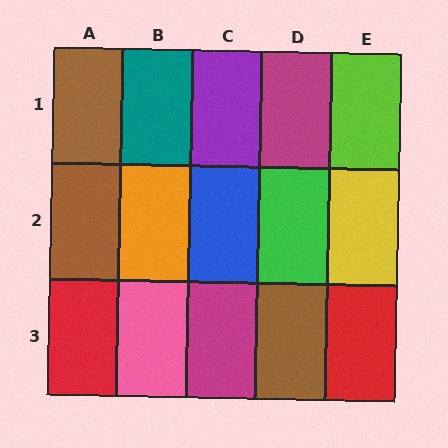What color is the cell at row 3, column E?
Red.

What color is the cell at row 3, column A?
Red.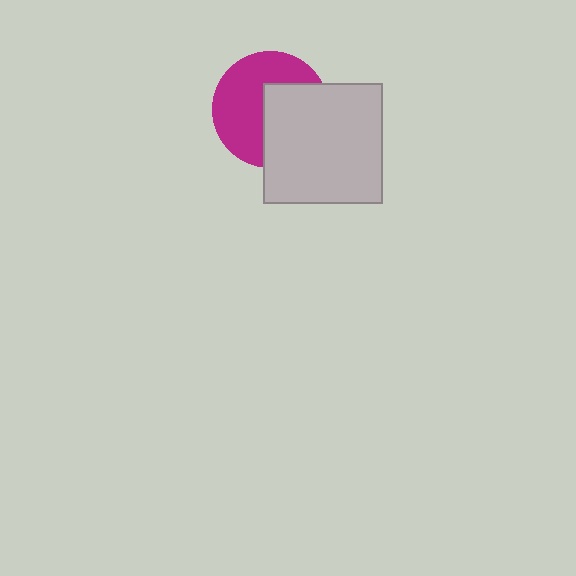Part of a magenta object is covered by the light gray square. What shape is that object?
It is a circle.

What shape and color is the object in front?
The object in front is a light gray square.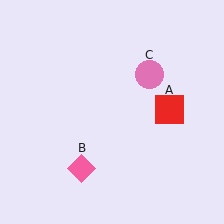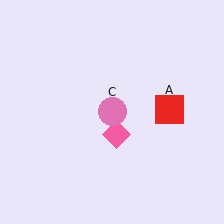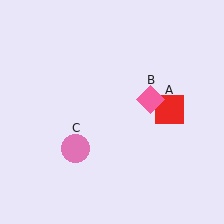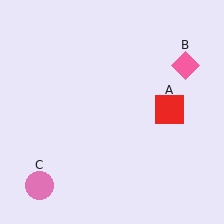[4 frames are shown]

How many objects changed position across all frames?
2 objects changed position: pink diamond (object B), pink circle (object C).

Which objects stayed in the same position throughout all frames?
Red square (object A) remained stationary.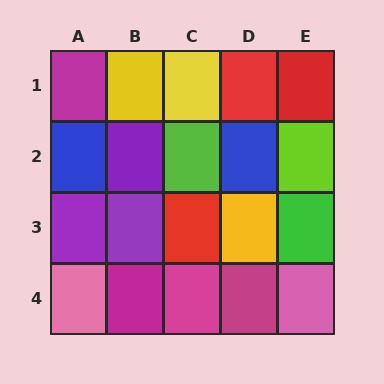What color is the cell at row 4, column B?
Magenta.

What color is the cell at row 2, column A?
Blue.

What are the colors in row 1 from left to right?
Magenta, yellow, yellow, red, red.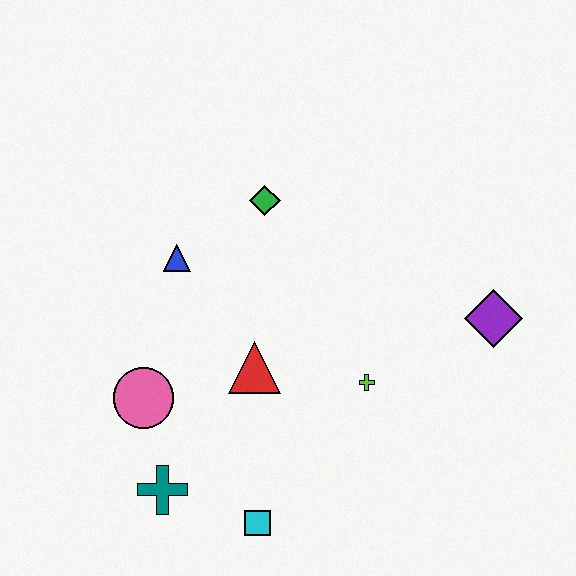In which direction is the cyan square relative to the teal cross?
The cyan square is to the right of the teal cross.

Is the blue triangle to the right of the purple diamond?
No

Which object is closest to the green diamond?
The blue triangle is closest to the green diamond.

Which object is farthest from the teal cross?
The purple diamond is farthest from the teal cross.